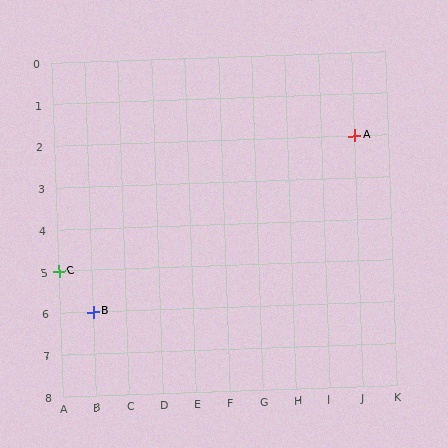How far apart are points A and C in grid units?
Points A and C are 9 columns and 3 rows apart (about 9.5 grid units diagonally).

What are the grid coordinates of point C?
Point C is at grid coordinates (A, 5).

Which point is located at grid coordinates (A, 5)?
Point C is at (A, 5).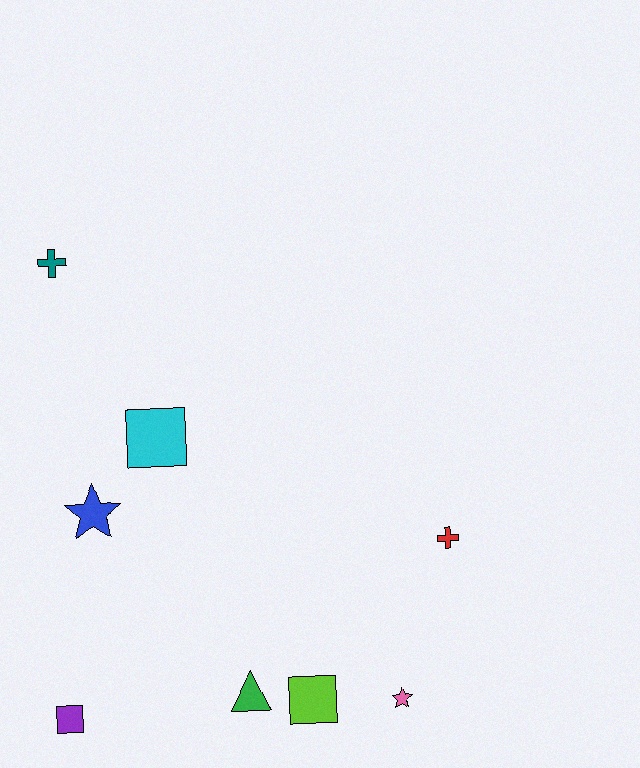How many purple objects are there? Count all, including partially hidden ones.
There is 1 purple object.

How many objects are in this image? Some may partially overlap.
There are 8 objects.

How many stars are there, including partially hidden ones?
There are 2 stars.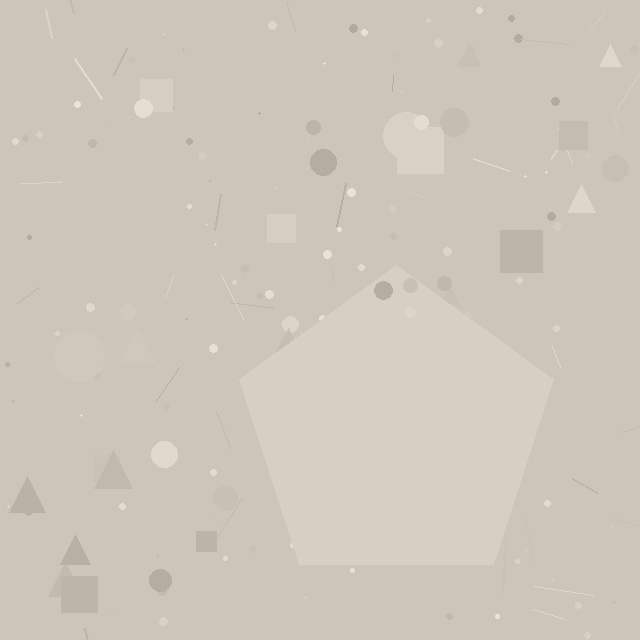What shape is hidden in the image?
A pentagon is hidden in the image.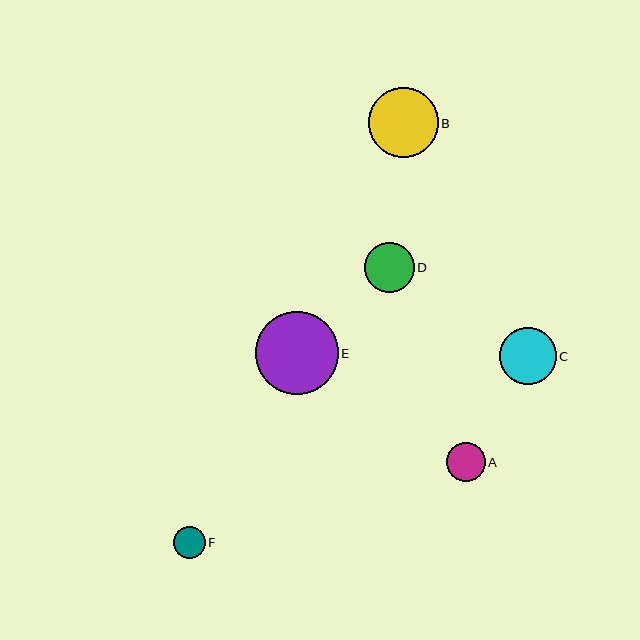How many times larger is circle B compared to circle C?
Circle B is approximately 1.2 times the size of circle C.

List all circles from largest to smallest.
From largest to smallest: E, B, C, D, A, F.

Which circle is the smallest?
Circle F is the smallest with a size of approximately 32 pixels.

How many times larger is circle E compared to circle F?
Circle E is approximately 2.6 times the size of circle F.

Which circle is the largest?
Circle E is the largest with a size of approximately 83 pixels.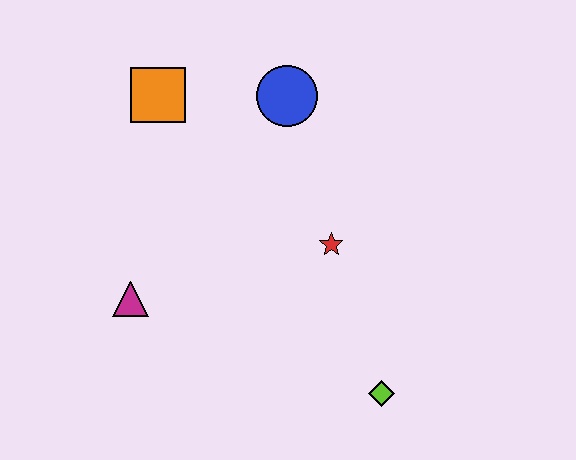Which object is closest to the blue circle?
The orange square is closest to the blue circle.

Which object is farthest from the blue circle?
The lime diamond is farthest from the blue circle.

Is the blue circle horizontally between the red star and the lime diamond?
No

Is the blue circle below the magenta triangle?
No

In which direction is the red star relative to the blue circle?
The red star is below the blue circle.